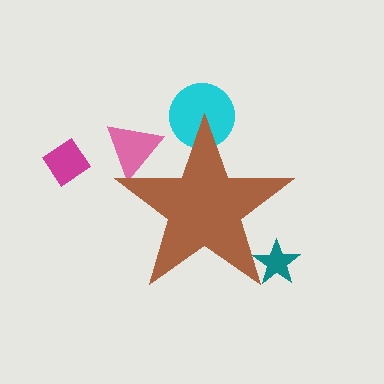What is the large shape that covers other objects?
A brown star.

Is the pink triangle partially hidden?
Yes, the pink triangle is partially hidden behind the brown star.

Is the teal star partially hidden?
Yes, the teal star is partially hidden behind the brown star.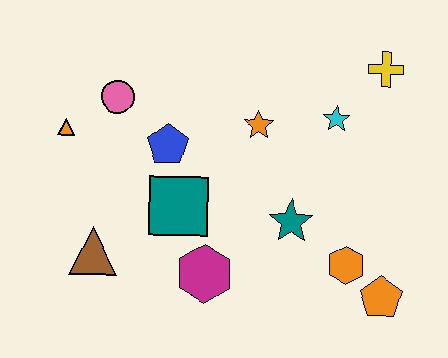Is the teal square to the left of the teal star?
Yes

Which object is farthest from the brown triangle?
The yellow cross is farthest from the brown triangle.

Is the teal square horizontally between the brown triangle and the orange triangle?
No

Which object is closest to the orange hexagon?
The orange pentagon is closest to the orange hexagon.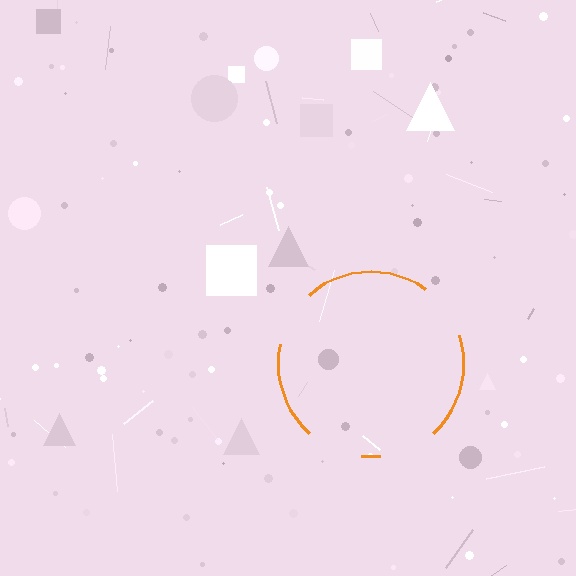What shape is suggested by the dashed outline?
The dashed outline suggests a circle.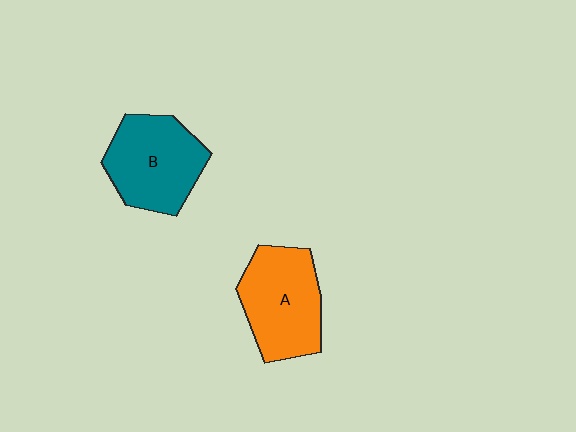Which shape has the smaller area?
Shape B (teal).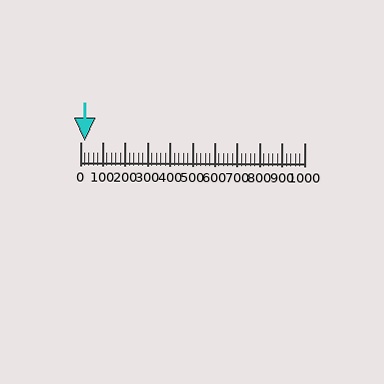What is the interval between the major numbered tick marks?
The major tick marks are spaced 100 units apart.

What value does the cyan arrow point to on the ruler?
The cyan arrow points to approximately 20.